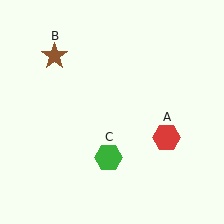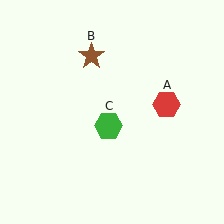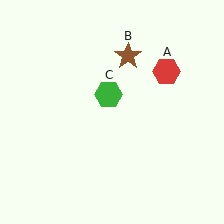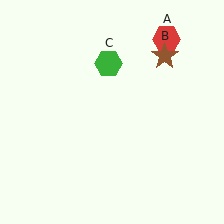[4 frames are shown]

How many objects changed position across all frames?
3 objects changed position: red hexagon (object A), brown star (object B), green hexagon (object C).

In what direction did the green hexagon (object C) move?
The green hexagon (object C) moved up.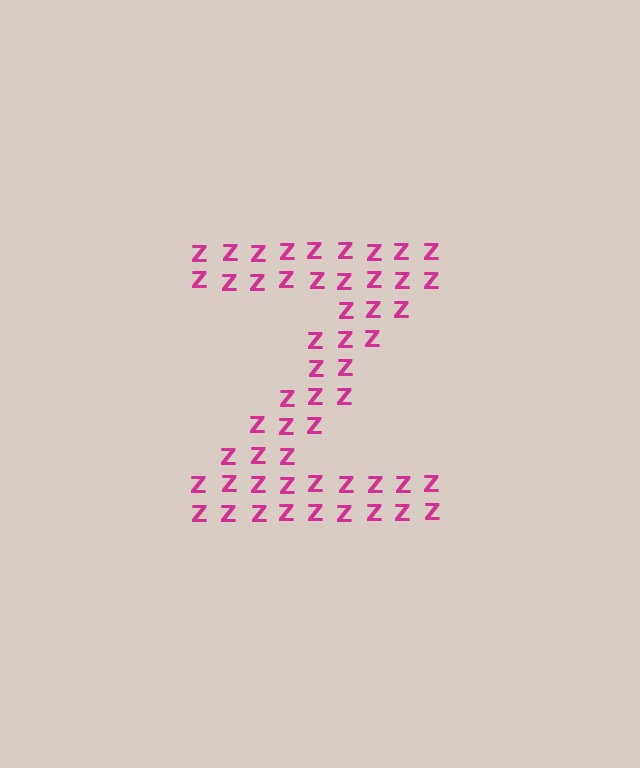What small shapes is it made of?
It is made of small letter Z's.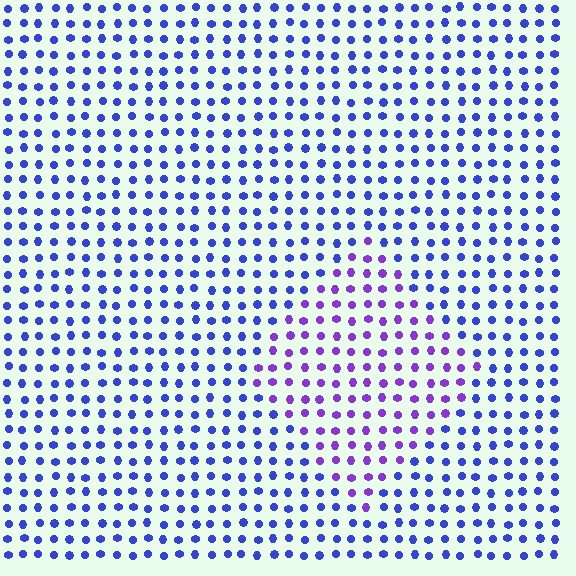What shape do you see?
I see a diamond.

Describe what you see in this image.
The image is filled with small blue elements in a uniform arrangement. A diamond-shaped region is visible where the elements are tinted to a slightly different hue, forming a subtle color boundary.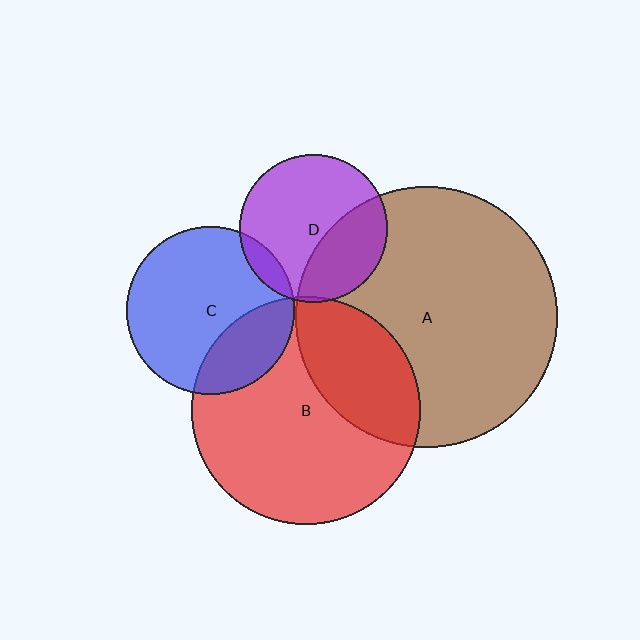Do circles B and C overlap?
Yes.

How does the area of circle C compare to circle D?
Approximately 1.3 times.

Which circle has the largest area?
Circle A (brown).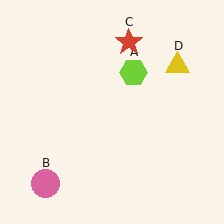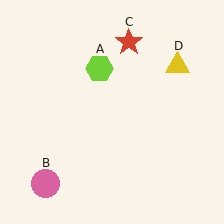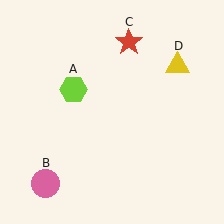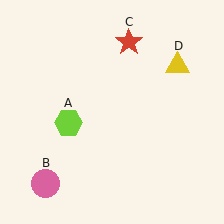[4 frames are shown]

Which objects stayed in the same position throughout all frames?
Pink circle (object B) and red star (object C) and yellow triangle (object D) remained stationary.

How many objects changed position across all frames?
1 object changed position: lime hexagon (object A).